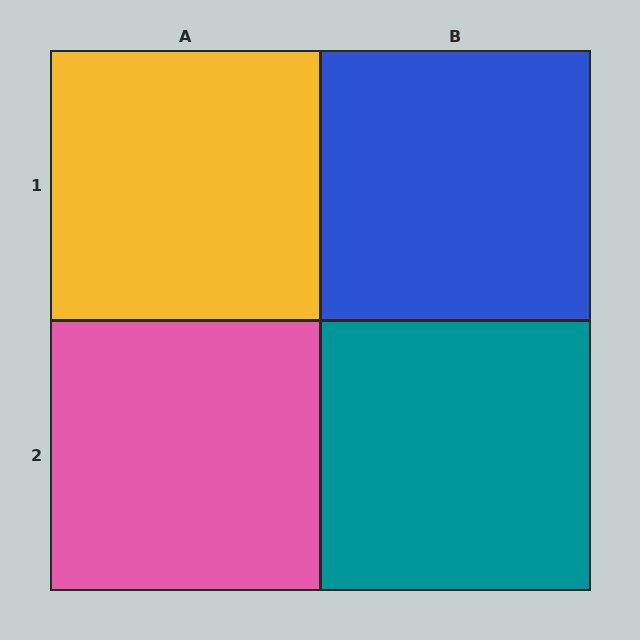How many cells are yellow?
1 cell is yellow.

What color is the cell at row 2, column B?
Teal.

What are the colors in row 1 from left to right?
Yellow, blue.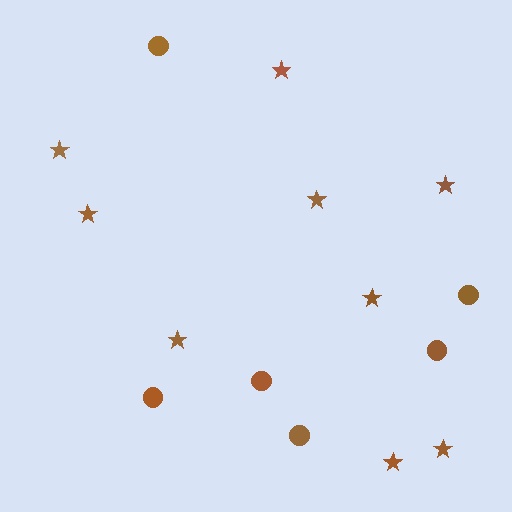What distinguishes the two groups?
There are 2 groups: one group of stars (9) and one group of circles (6).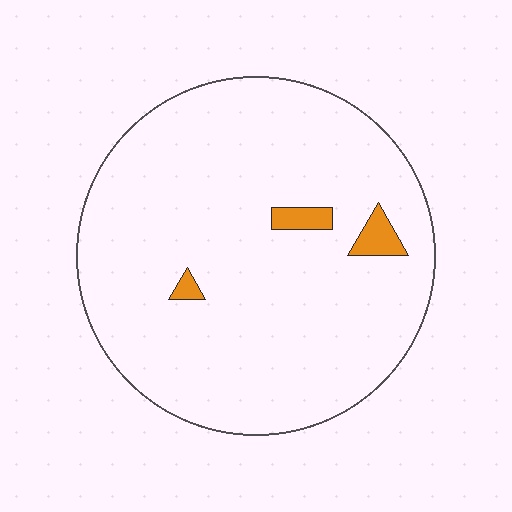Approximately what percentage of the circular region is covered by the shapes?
Approximately 5%.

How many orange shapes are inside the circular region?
3.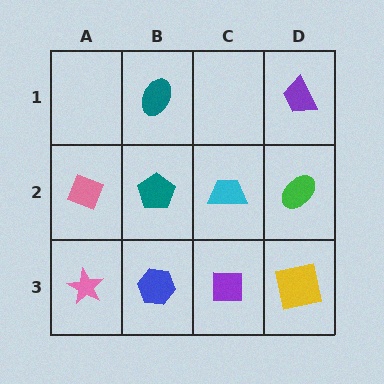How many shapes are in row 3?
4 shapes.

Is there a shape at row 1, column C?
No, that cell is empty.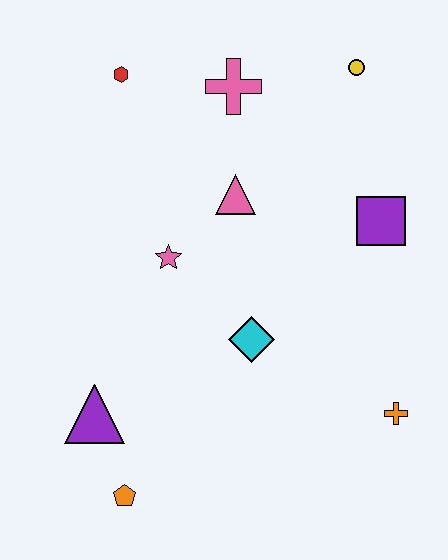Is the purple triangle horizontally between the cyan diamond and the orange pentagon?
No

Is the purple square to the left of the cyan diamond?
No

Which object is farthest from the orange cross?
The red hexagon is farthest from the orange cross.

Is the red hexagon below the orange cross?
No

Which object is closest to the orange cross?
The cyan diamond is closest to the orange cross.